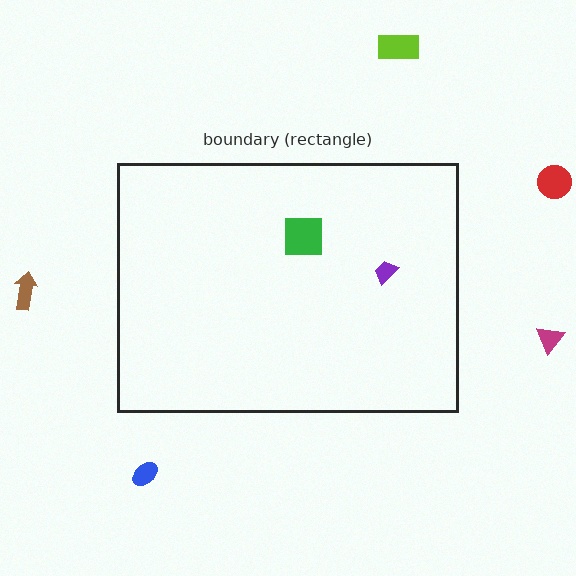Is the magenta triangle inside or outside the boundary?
Outside.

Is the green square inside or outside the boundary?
Inside.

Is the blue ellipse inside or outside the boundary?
Outside.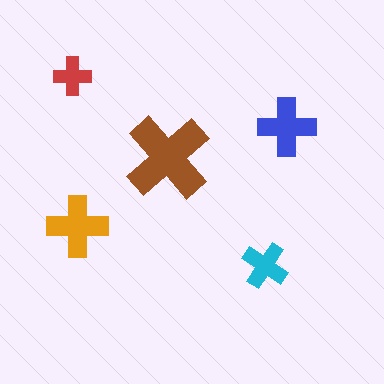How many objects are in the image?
There are 5 objects in the image.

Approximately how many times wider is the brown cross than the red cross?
About 2.5 times wider.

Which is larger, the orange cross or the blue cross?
The orange one.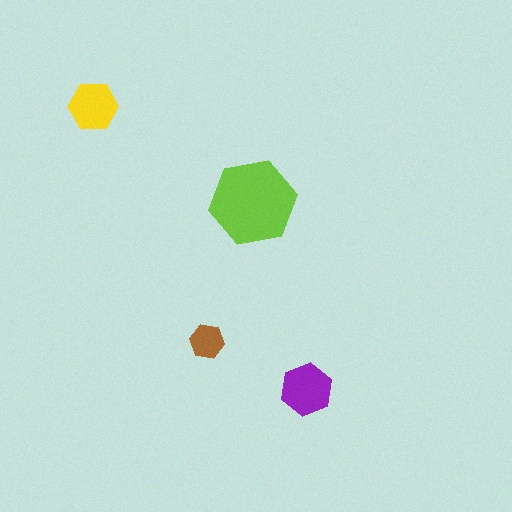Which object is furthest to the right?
The purple hexagon is rightmost.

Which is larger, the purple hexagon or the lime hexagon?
The lime one.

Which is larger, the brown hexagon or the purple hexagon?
The purple one.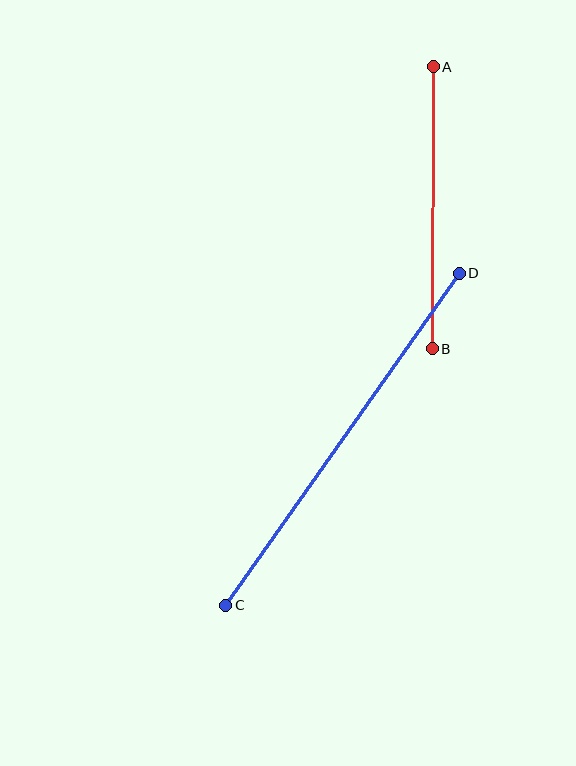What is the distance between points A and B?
The distance is approximately 282 pixels.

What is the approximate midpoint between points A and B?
The midpoint is at approximately (433, 208) pixels.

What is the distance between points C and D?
The distance is approximately 406 pixels.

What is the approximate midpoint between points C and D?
The midpoint is at approximately (343, 439) pixels.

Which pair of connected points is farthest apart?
Points C and D are farthest apart.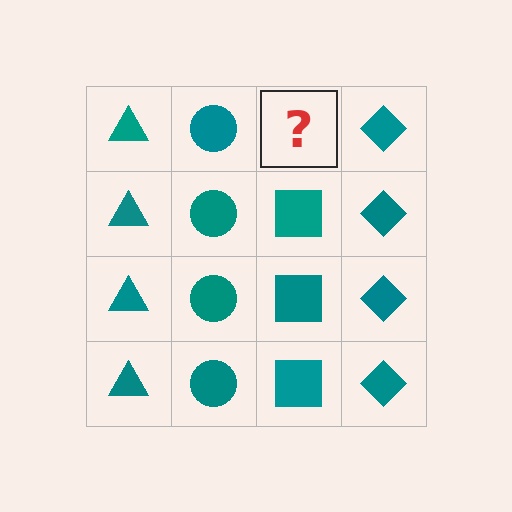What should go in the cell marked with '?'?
The missing cell should contain a teal square.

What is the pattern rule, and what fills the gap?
The rule is that each column has a consistent shape. The gap should be filled with a teal square.